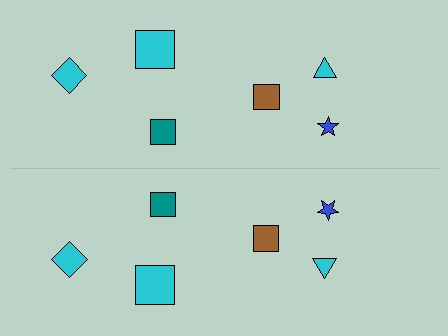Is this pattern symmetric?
Yes, this pattern has bilateral (reflection) symmetry.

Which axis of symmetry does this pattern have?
The pattern has a horizontal axis of symmetry running through the center of the image.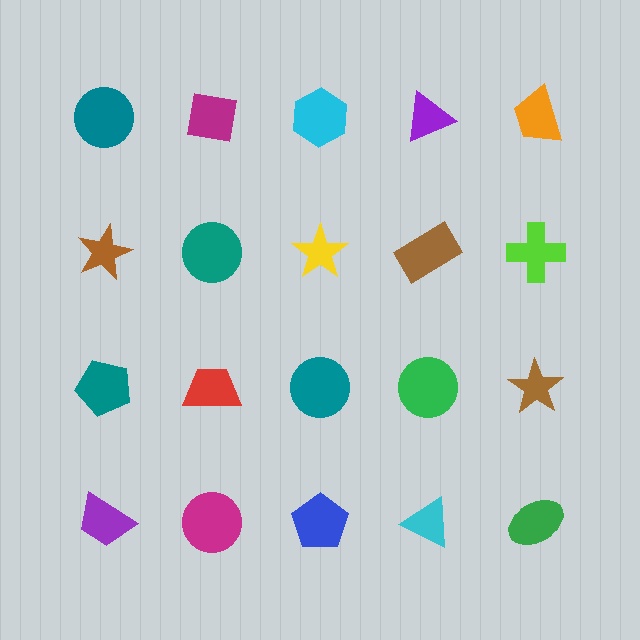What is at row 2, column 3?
A yellow star.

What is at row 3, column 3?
A teal circle.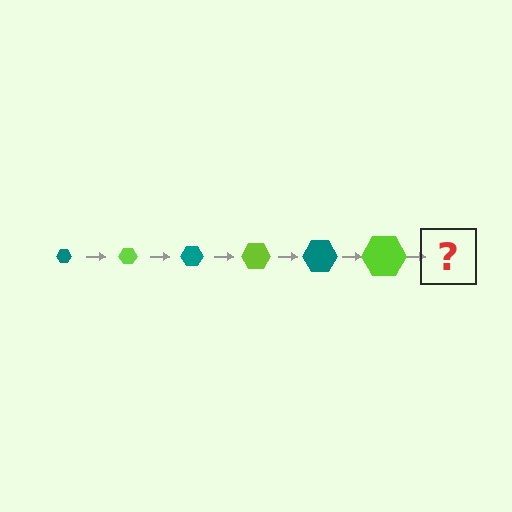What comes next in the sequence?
The next element should be a teal hexagon, larger than the previous one.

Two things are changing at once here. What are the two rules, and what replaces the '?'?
The two rules are that the hexagon grows larger each step and the color cycles through teal and lime. The '?' should be a teal hexagon, larger than the previous one.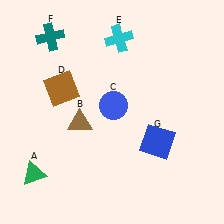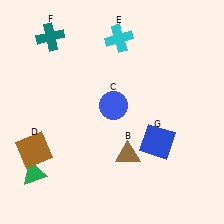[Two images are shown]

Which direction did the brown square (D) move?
The brown square (D) moved down.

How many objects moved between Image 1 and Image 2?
2 objects moved between the two images.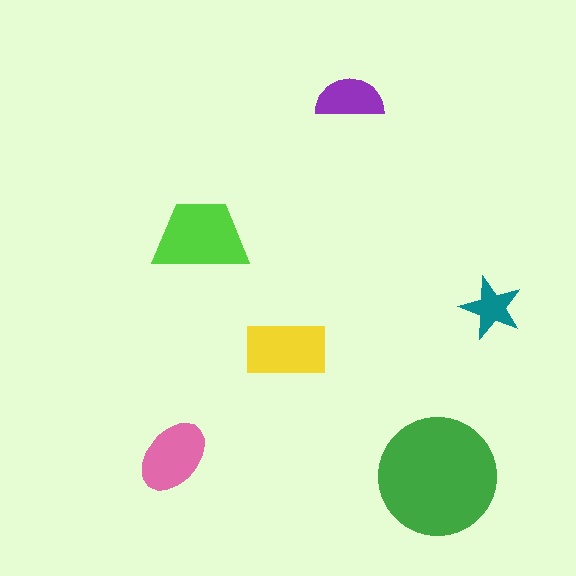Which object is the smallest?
The teal star.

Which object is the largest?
The green circle.